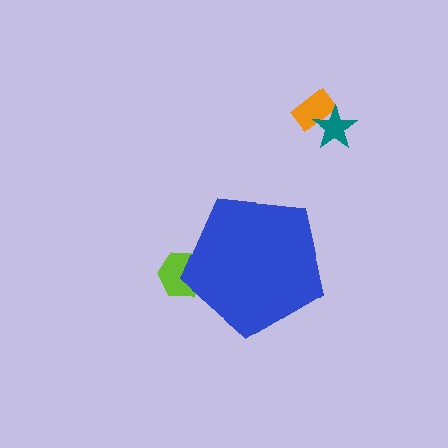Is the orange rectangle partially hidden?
No, the orange rectangle is fully visible.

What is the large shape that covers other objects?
A blue pentagon.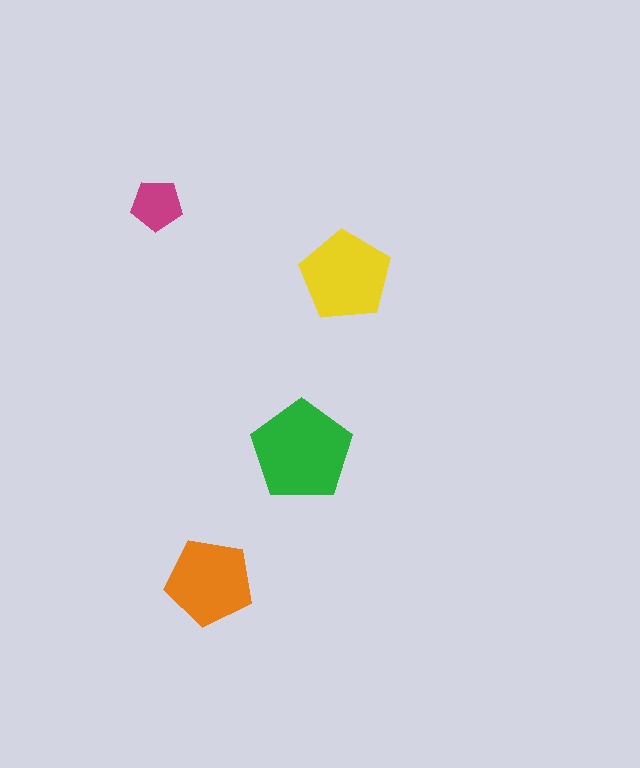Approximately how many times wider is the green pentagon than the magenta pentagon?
About 2 times wider.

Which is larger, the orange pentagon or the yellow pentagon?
The yellow one.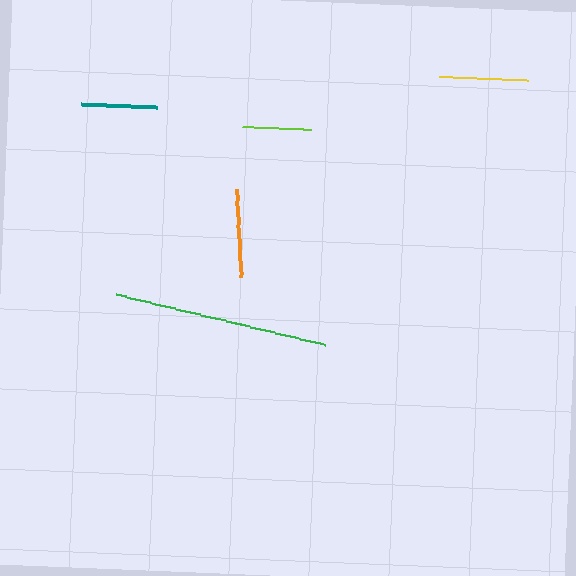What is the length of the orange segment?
The orange segment is approximately 88 pixels long.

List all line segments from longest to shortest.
From longest to shortest: green, yellow, orange, teal, lime.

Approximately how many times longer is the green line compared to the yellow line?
The green line is approximately 2.4 times the length of the yellow line.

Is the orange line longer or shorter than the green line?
The green line is longer than the orange line.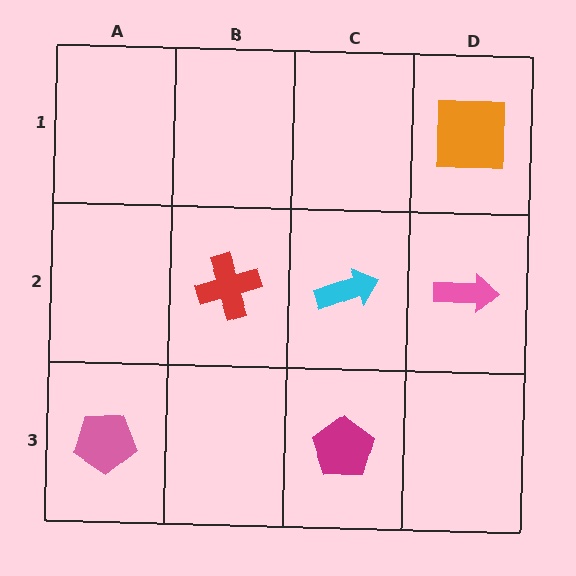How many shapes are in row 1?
1 shape.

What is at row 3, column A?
A pink pentagon.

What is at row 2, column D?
A pink arrow.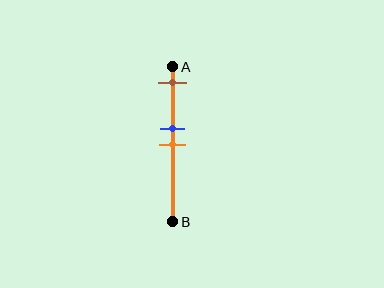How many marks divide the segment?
There are 3 marks dividing the segment.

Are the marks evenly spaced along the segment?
No, the marks are not evenly spaced.